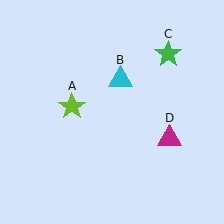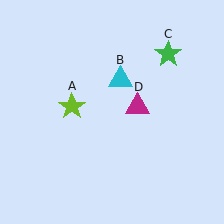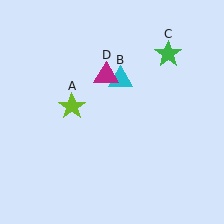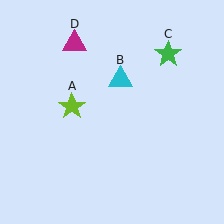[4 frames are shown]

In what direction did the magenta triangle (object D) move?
The magenta triangle (object D) moved up and to the left.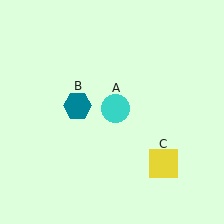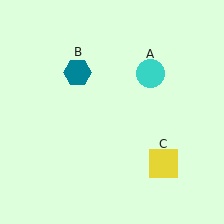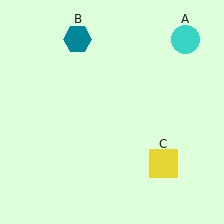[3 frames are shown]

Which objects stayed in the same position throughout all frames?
Yellow square (object C) remained stationary.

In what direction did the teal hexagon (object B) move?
The teal hexagon (object B) moved up.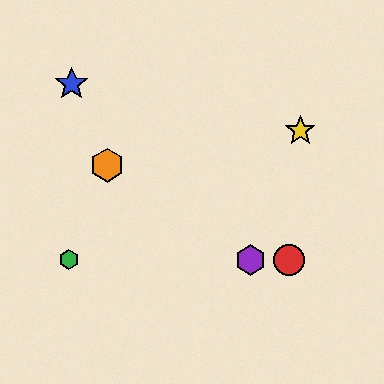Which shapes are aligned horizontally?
The red circle, the green hexagon, the purple hexagon are aligned horizontally.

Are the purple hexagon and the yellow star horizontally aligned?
No, the purple hexagon is at y≈260 and the yellow star is at y≈131.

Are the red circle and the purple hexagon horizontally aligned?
Yes, both are at y≈260.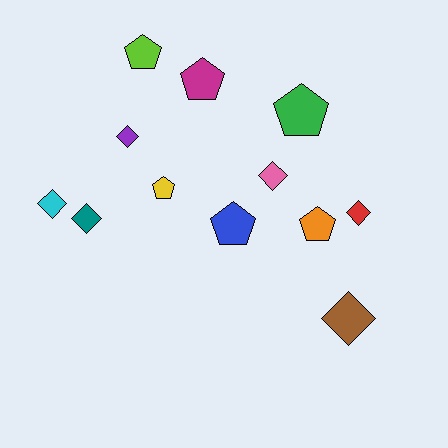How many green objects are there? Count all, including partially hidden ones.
There is 1 green object.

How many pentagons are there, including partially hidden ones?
There are 6 pentagons.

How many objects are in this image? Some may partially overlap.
There are 12 objects.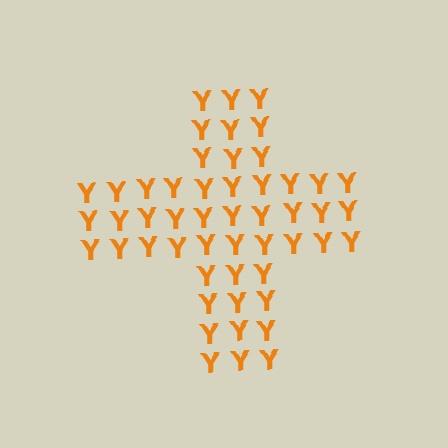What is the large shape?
The large shape is a cross.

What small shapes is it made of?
It is made of small letter Y's.